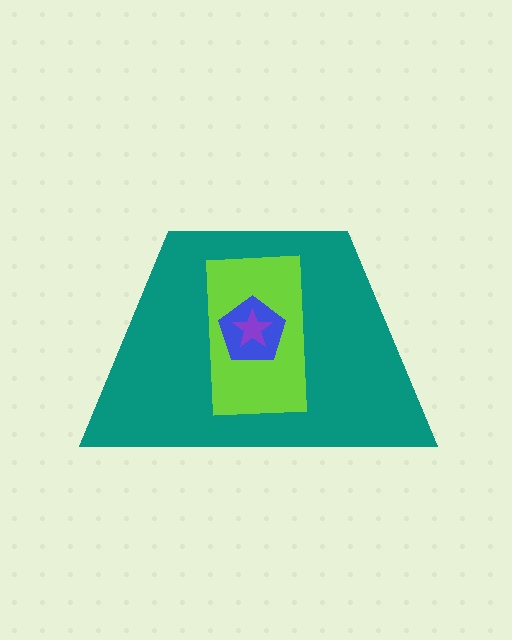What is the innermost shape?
The purple star.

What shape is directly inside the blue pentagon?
The purple star.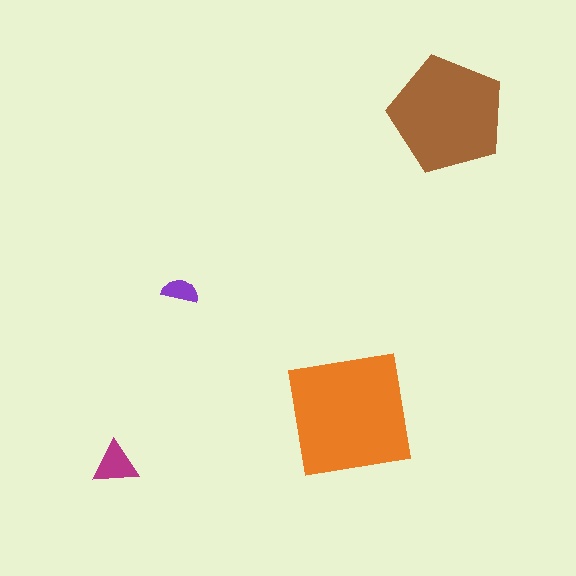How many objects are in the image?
There are 4 objects in the image.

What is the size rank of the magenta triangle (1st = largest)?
3rd.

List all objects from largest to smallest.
The orange square, the brown pentagon, the magenta triangle, the purple semicircle.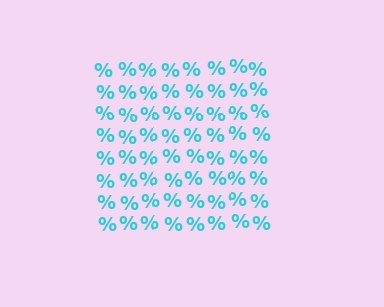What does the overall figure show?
The overall figure shows a square.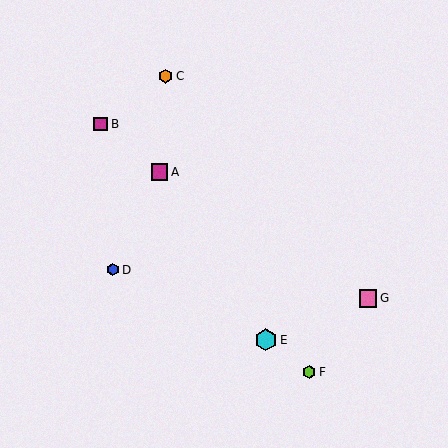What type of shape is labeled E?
Shape E is a cyan hexagon.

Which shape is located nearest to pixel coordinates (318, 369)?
The lime hexagon (labeled F) at (309, 372) is nearest to that location.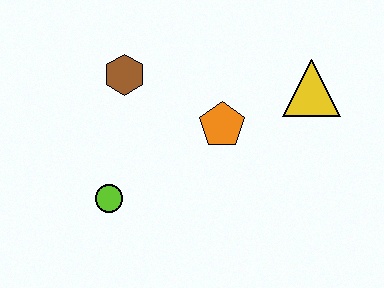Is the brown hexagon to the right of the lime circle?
Yes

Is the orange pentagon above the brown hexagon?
No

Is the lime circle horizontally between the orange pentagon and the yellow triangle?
No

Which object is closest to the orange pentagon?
The yellow triangle is closest to the orange pentagon.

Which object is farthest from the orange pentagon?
The lime circle is farthest from the orange pentagon.